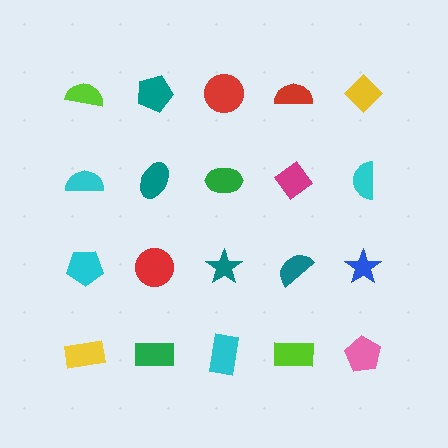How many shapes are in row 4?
5 shapes.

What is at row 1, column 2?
A teal pentagon.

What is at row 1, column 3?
A red circle.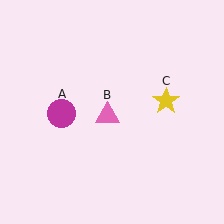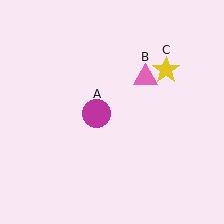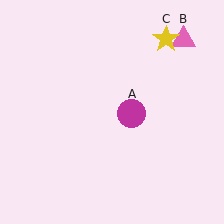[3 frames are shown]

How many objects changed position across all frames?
3 objects changed position: magenta circle (object A), pink triangle (object B), yellow star (object C).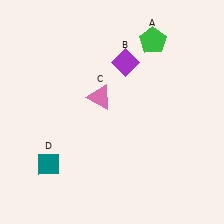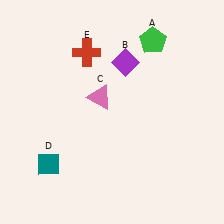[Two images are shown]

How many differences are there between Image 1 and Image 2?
There is 1 difference between the two images.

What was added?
A red cross (E) was added in Image 2.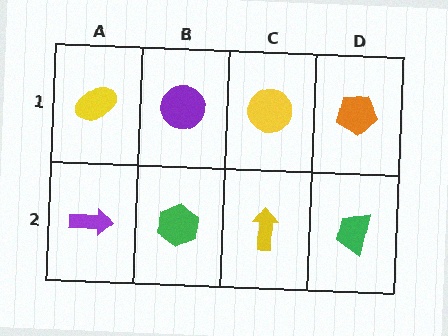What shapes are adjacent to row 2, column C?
A yellow circle (row 1, column C), a green hexagon (row 2, column B), a green trapezoid (row 2, column D).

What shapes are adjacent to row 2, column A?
A yellow ellipse (row 1, column A), a green hexagon (row 2, column B).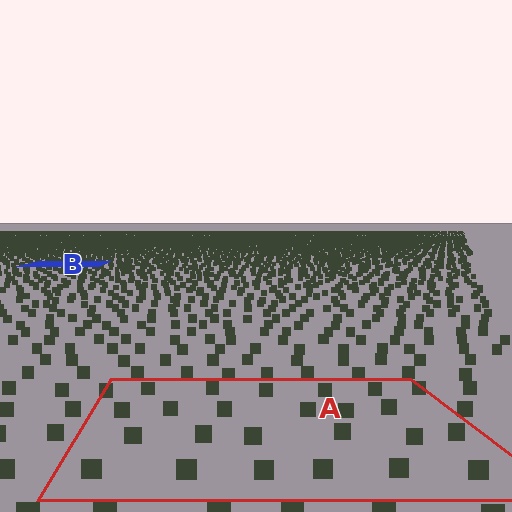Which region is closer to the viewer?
Region A is closer. The texture elements there are larger and more spread out.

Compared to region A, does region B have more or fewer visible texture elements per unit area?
Region B has more texture elements per unit area — they are packed more densely because it is farther away.